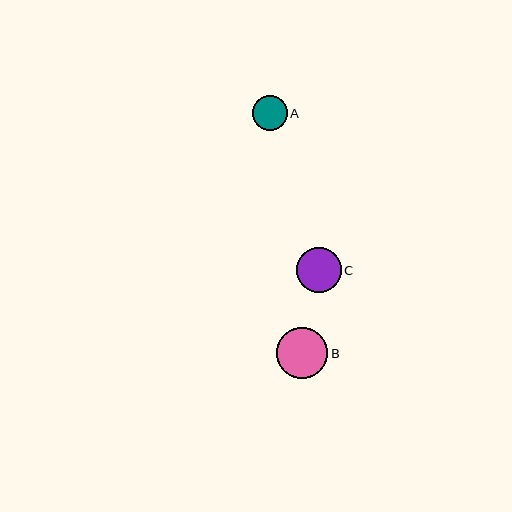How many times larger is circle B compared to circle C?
Circle B is approximately 1.1 times the size of circle C.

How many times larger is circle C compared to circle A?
Circle C is approximately 1.3 times the size of circle A.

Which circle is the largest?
Circle B is the largest with a size of approximately 51 pixels.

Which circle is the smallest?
Circle A is the smallest with a size of approximately 35 pixels.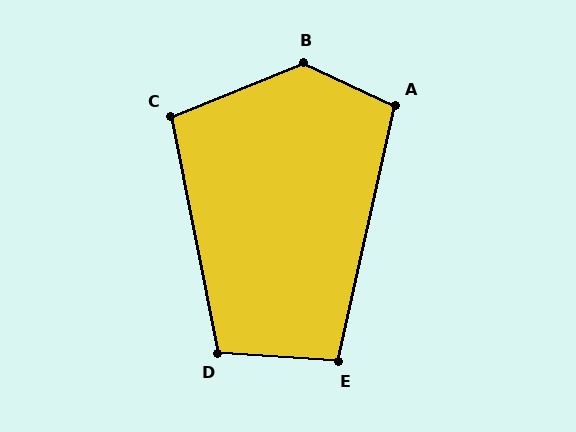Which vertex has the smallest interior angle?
E, at approximately 99 degrees.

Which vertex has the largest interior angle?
B, at approximately 133 degrees.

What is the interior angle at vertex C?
Approximately 101 degrees (obtuse).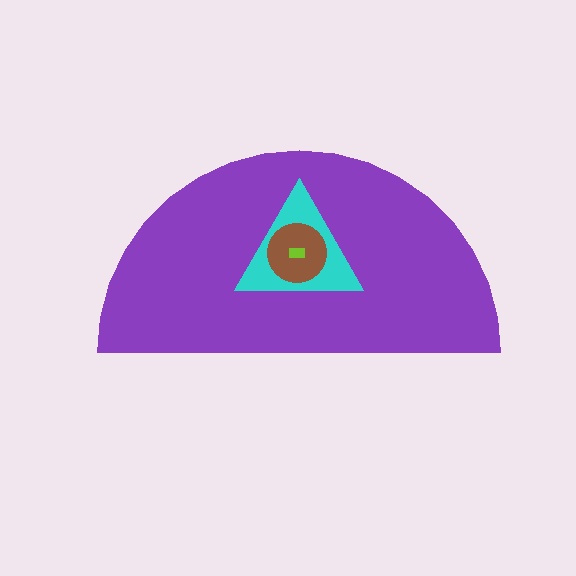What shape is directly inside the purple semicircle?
The cyan triangle.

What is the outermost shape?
The purple semicircle.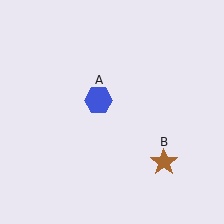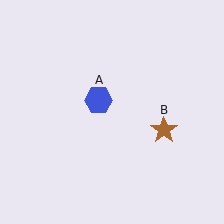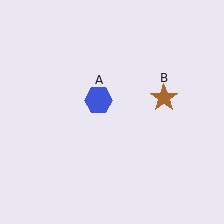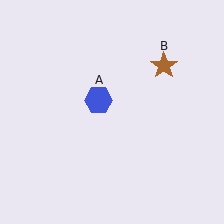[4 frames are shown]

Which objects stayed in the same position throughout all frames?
Blue hexagon (object A) remained stationary.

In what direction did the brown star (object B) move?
The brown star (object B) moved up.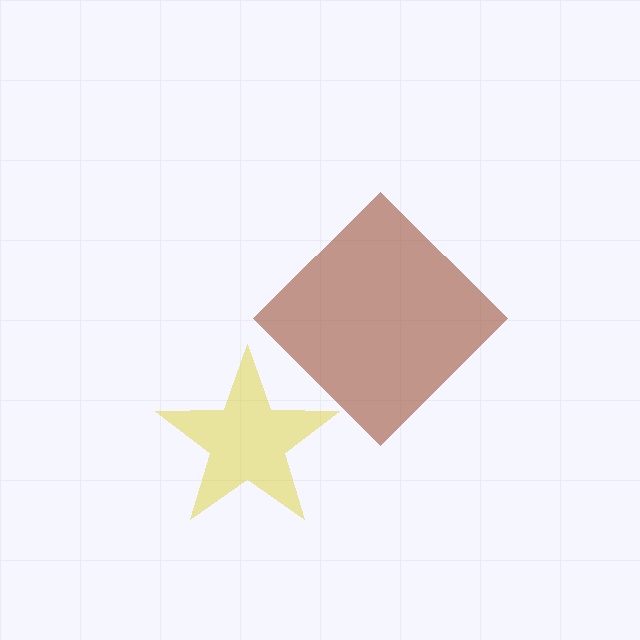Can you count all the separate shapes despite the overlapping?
Yes, there are 2 separate shapes.